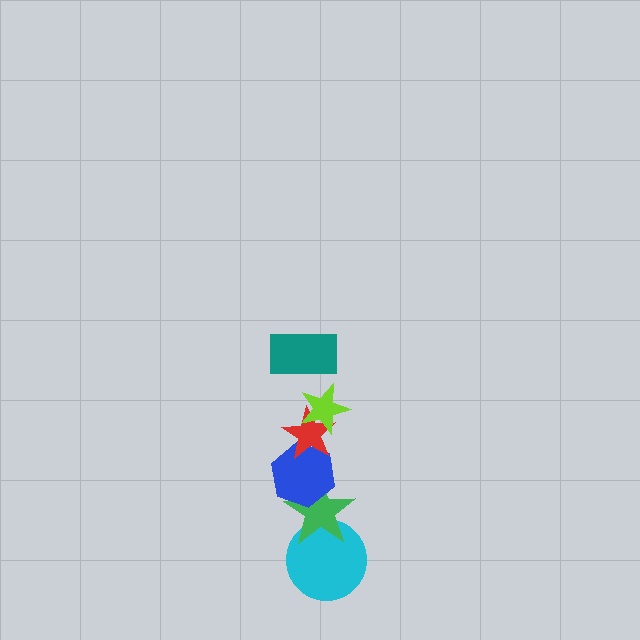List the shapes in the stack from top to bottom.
From top to bottom: the teal rectangle, the lime star, the red star, the blue hexagon, the green star, the cyan circle.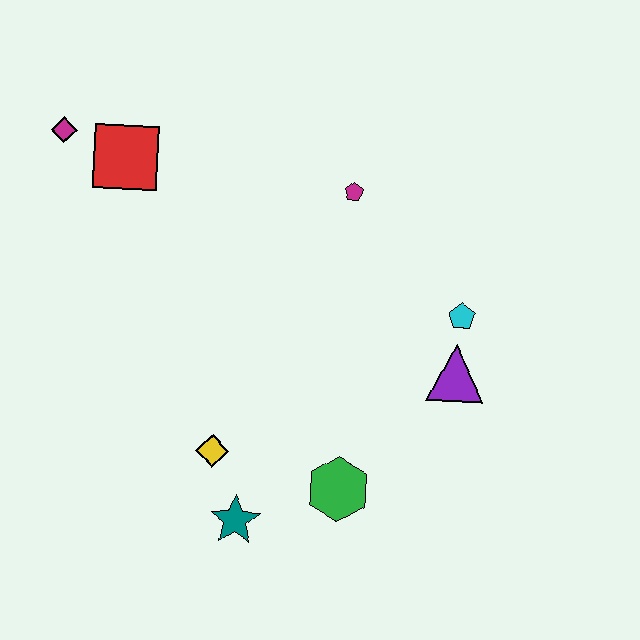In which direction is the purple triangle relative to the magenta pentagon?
The purple triangle is below the magenta pentagon.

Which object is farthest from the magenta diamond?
The purple triangle is farthest from the magenta diamond.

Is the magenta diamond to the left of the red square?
Yes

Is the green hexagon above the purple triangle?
No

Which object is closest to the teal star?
The yellow diamond is closest to the teal star.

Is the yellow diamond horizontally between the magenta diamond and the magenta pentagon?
Yes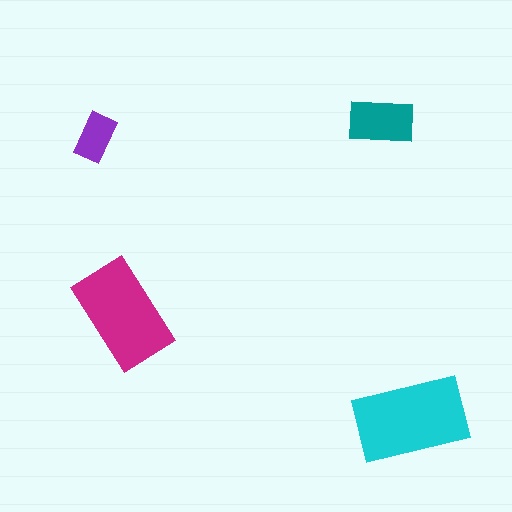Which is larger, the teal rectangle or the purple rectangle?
The teal one.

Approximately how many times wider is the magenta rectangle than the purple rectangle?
About 2 times wider.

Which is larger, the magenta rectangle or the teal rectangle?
The magenta one.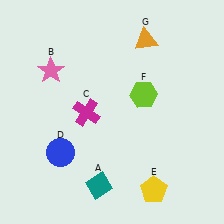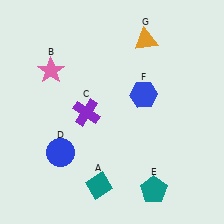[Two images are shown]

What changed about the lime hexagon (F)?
In Image 1, F is lime. In Image 2, it changed to blue.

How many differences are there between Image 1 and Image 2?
There are 3 differences between the two images.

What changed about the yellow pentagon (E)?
In Image 1, E is yellow. In Image 2, it changed to teal.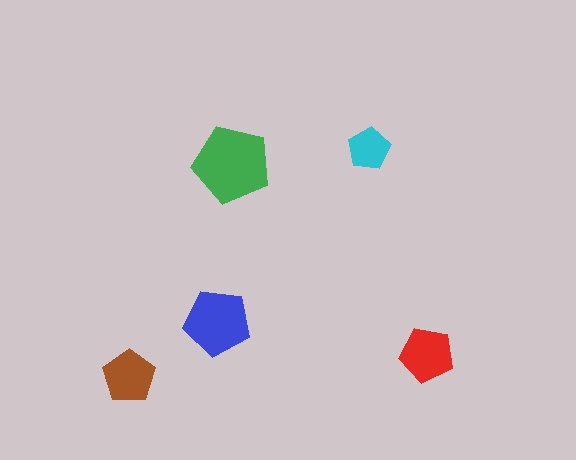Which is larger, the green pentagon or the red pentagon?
The green one.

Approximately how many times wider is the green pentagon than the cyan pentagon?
About 2 times wider.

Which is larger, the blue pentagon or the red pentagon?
The blue one.